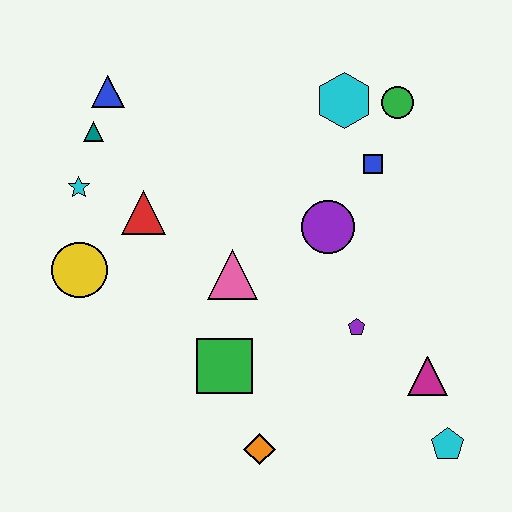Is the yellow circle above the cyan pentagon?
Yes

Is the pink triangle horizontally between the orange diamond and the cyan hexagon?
No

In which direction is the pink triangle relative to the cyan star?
The pink triangle is to the right of the cyan star.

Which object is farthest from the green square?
The green circle is farthest from the green square.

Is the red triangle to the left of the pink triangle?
Yes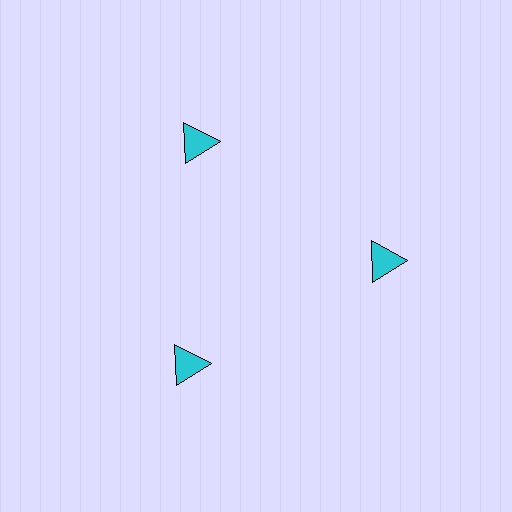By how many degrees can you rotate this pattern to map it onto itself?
The pattern maps onto itself every 120 degrees of rotation.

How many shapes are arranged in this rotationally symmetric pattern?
There are 3 shapes, arranged in 3 groups of 1.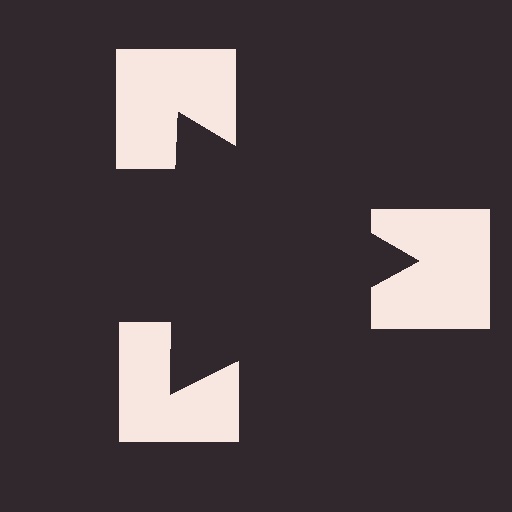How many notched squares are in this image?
There are 3 — one at each vertex of the illusory triangle.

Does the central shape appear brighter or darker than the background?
It typically appears slightly darker than the background, even though no actual brightness change is drawn.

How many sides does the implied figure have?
3 sides.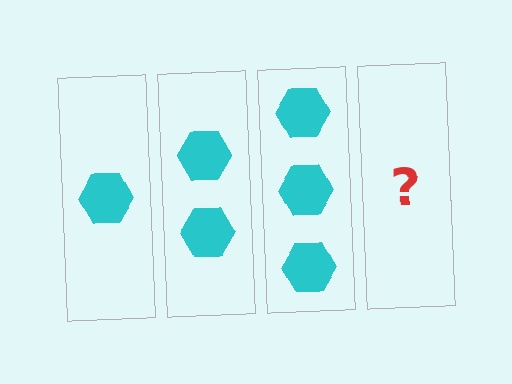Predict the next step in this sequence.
The next step is 4 hexagons.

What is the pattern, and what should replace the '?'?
The pattern is that each step adds one more hexagon. The '?' should be 4 hexagons.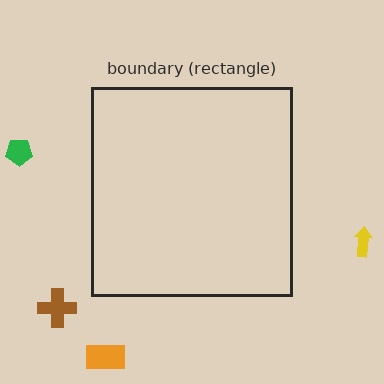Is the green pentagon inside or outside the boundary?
Outside.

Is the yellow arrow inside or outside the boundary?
Outside.